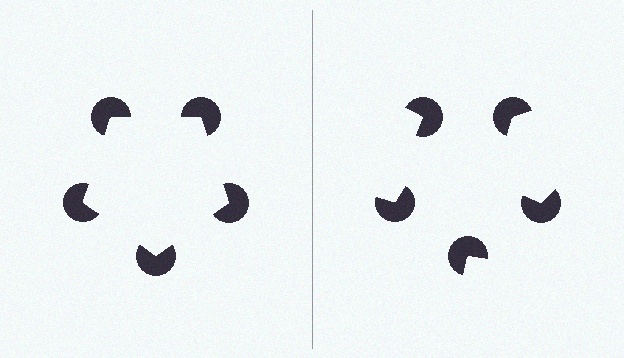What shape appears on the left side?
An illusory pentagon.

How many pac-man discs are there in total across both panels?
10 — 5 on each side.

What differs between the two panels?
The pac-man discs are positioned identically on both sides; only the wedge orientations differ. On the left they align to a pentagon; on the right they are misaligned.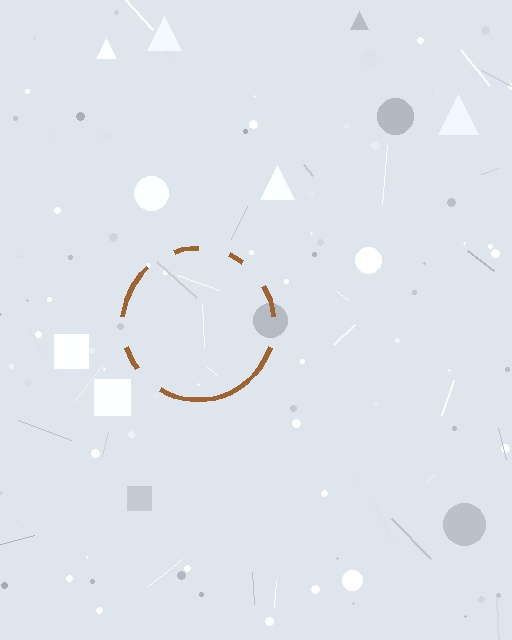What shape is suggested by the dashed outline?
The dashed outline suggests a circle.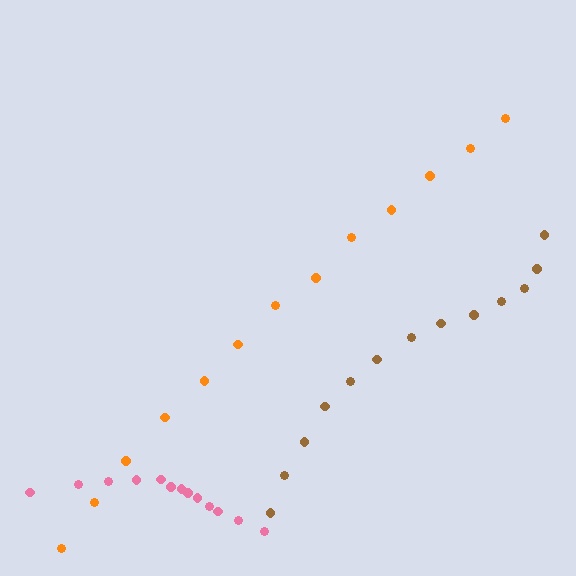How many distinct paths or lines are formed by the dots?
There are 3 distinct paths.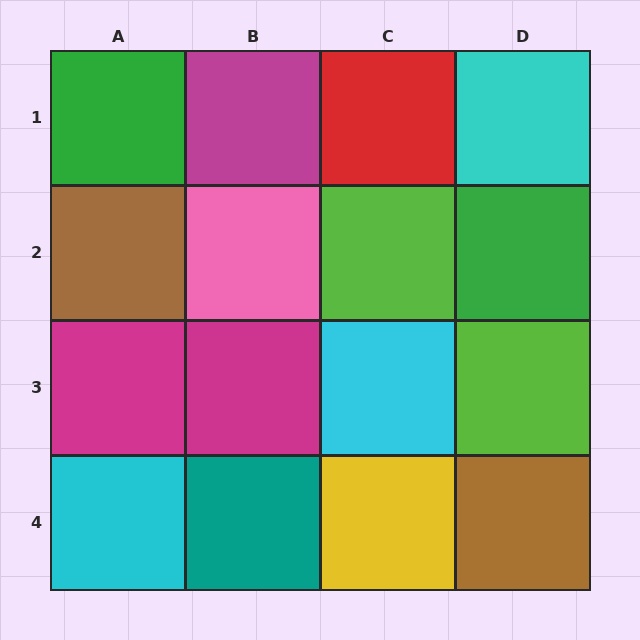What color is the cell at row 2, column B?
Pink.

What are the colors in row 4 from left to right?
Cyan, teal, yellow, brown.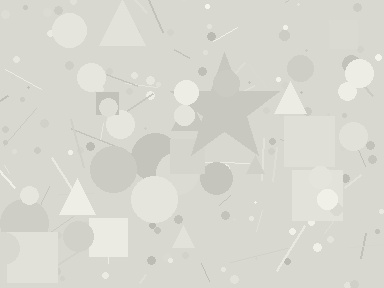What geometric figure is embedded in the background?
A star is embedded in the background.